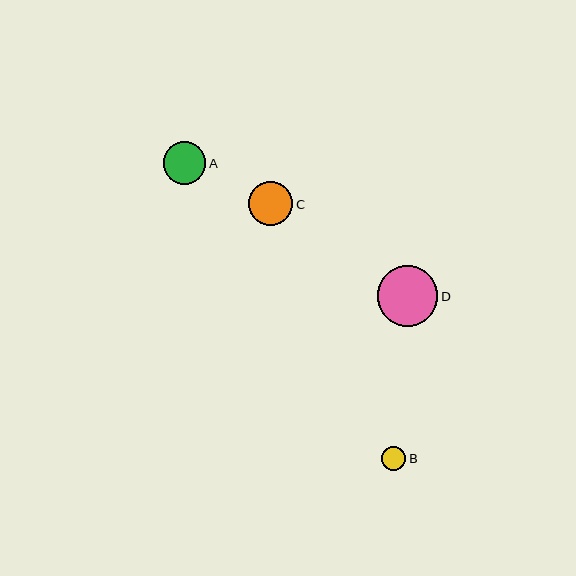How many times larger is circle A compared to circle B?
Circle A is approximately 1.7 times the size of circle B.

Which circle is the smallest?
Circle B is the smallest with a size of approximately 24 pixels.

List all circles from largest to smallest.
From largest to smallest: D, C, A, B.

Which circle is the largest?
Circle D is the largest with a size of approximately 61 pixels.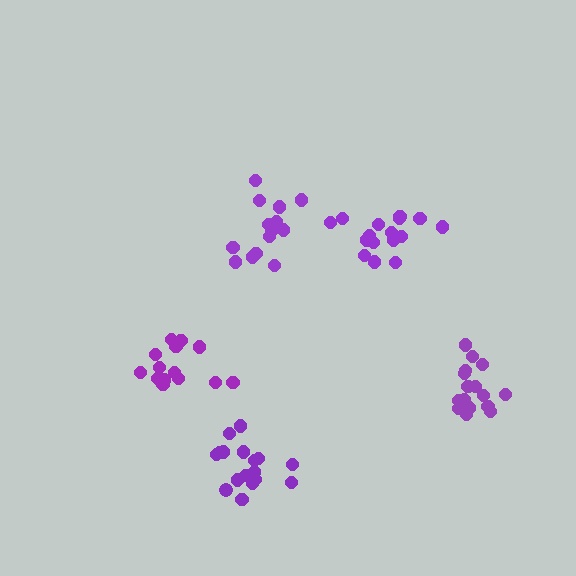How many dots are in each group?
Group 1: 16 dots, Group 2: 14 dots, Group 3: 16 dots, Group 4: 14 dots, Group 5: 17 dots (77 total).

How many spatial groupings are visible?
There are 5 spatial groupings.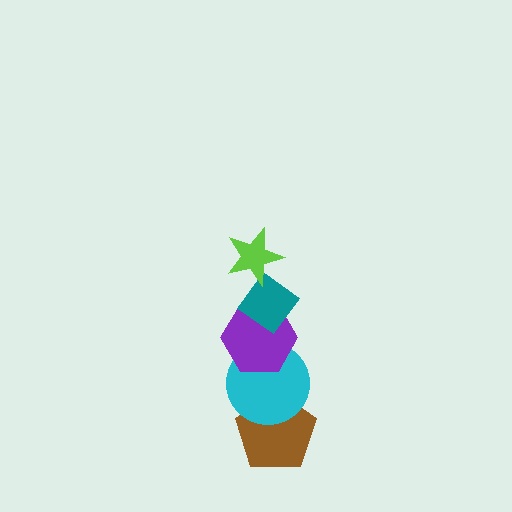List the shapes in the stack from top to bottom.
From top to bottom: the lime star, the teal diamond, the purple hexagon, the cyan circle, the brown pentagon.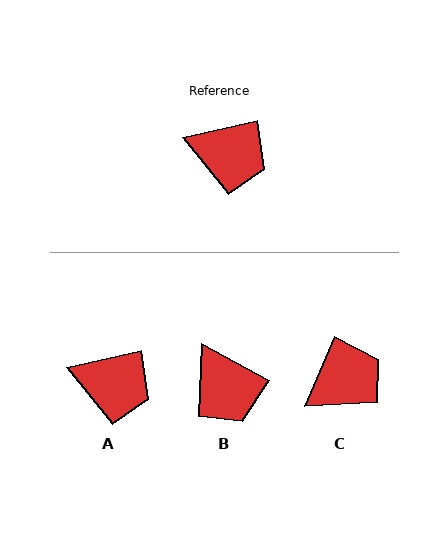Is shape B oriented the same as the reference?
No, it is off by about 41 degrees.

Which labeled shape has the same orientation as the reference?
A.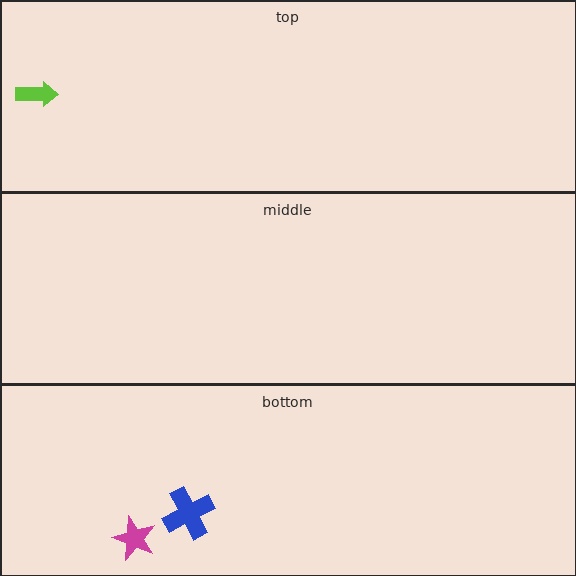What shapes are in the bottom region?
The magenta star, the blue cross.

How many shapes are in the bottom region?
2.